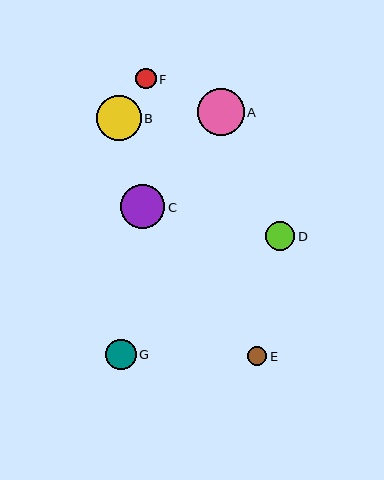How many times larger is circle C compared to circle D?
Circle C is approximately 1.5 times the size of circle D.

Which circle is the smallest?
Circle E is the smallest with a size of approximately 19 pixels.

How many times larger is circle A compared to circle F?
Circle A is approximately 2.3 times the size of circle F.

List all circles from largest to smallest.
From largest to smallest: A, B, C, G, D, F, E.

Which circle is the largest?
Circle A is the largest with a size of approximately 47 pixels.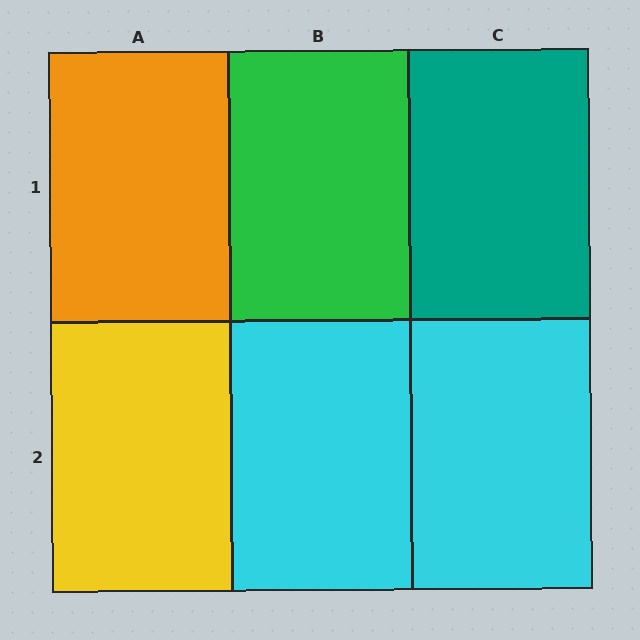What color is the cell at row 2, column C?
Cyan.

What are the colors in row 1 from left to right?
Orange, green, teal.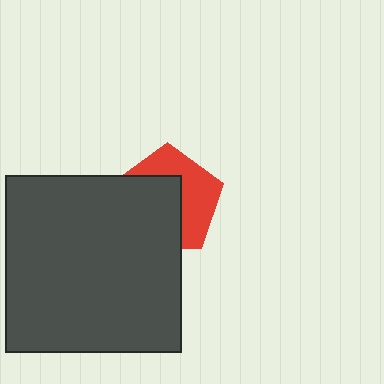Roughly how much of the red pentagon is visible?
About half of it is visible (roughly 47%).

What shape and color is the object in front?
The object in front is a dark gray square.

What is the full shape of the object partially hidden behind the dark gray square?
The partially hidden object is a red pentagon.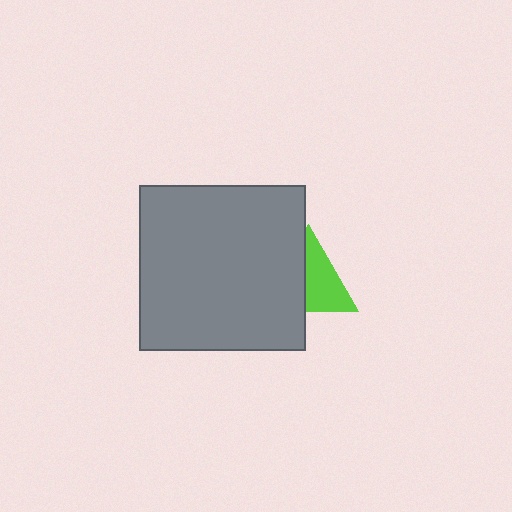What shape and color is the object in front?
The object in front is a gray square.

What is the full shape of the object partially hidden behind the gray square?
The partially hidden object is a lime triangle.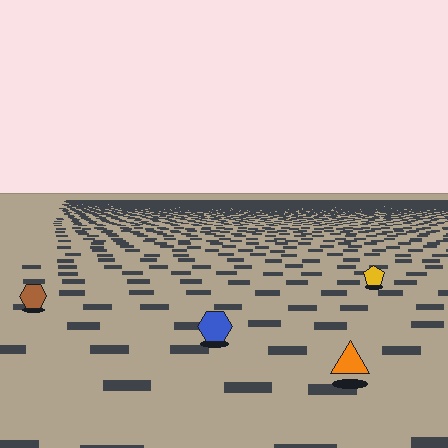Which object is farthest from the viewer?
The yellow pentagon is farthest from the viewer. It appears smaller and the ground texture around it is denser.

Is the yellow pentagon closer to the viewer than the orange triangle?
No. The orange triangle is closer — you can tell from the texture gradient: the ground texture is coarser near it.